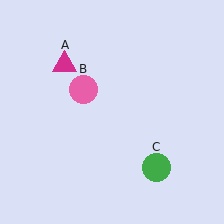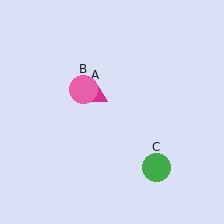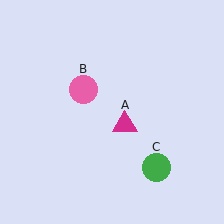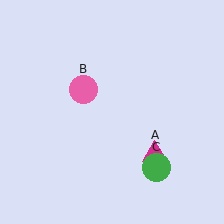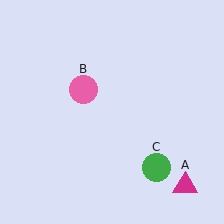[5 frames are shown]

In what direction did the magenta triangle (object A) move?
The magenta triangle (object A) moved down and to the right.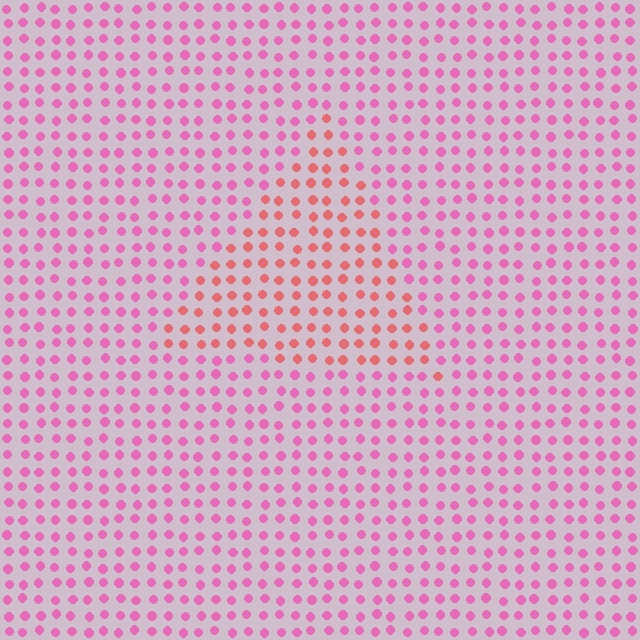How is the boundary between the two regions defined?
The boundary is defined purely by a slight shift in hue (about 34 degrees). Spacing, size, and orientation are identical on both sides.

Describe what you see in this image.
The image is filled with small pink elements in a uniform arrangement. A triangle-shaped region is visible where the elements are tinted to a slightly different hue, forming a subtle color boundary.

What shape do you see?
I see a triangle.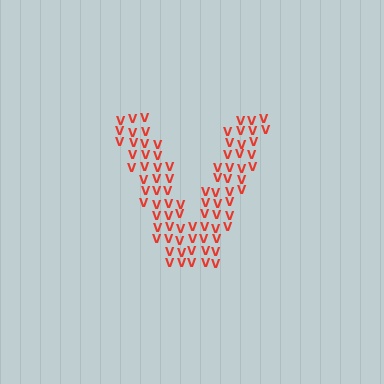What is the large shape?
The large shape is the letter V.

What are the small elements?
The small elements are letter V's.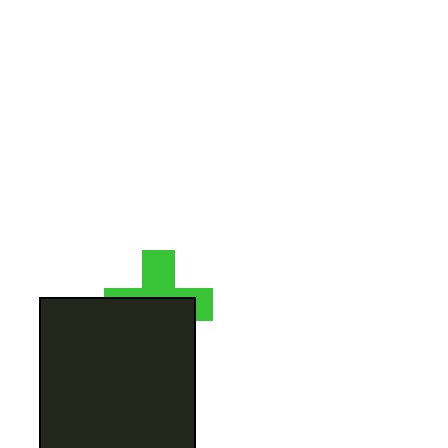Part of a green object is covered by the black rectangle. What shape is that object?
It is a cross.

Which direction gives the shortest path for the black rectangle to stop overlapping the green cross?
Moving down gives the shortest separation.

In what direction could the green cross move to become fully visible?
The green cross could move up. That would shift it out from behind the black rectangle entirely.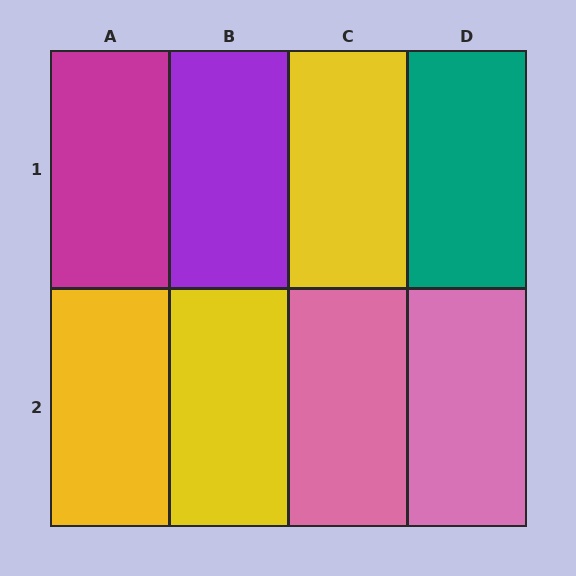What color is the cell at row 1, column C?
Yellow.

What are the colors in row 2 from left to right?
Yellow, yellow, pink, pink.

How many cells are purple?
1 cell is purple.